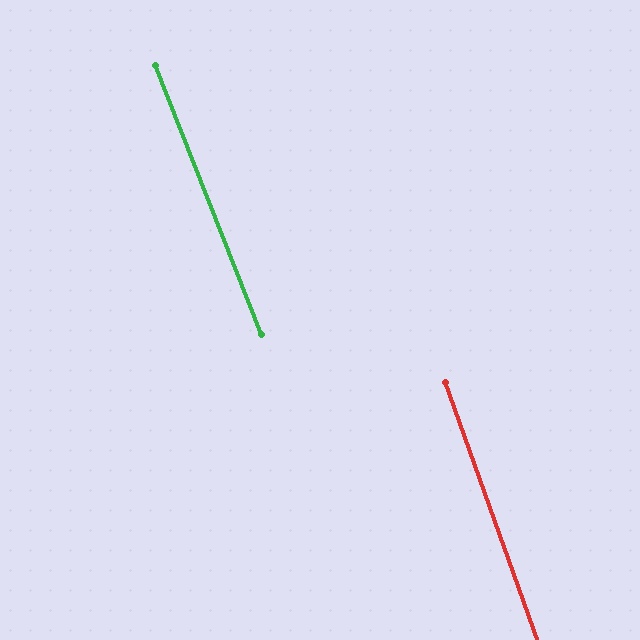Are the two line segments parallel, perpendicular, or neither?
Parallel — their directions differ by only 1.9°.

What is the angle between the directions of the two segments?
Approximately 2 degrees.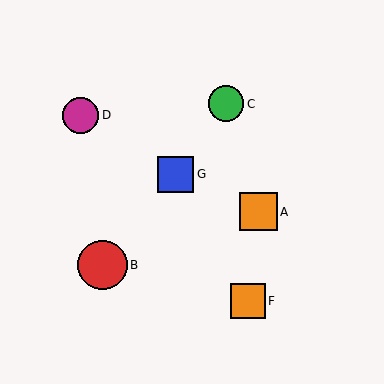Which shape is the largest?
The red circle (labeled B) is the largest.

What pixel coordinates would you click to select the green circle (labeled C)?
Click at (226, 104) to select the green circle C.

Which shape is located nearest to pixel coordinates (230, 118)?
The green circle (labeled C) at (226, 104) is nearest to that location.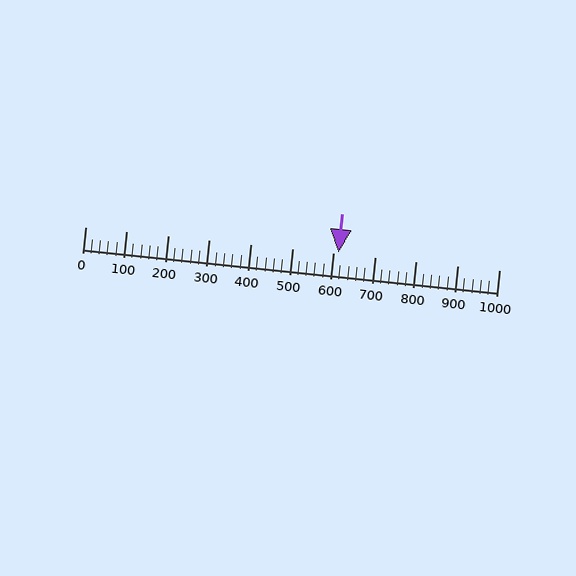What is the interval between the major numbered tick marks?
The major tick marks are spaced 100 units apart.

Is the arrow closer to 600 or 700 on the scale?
The arrow is closer to 600.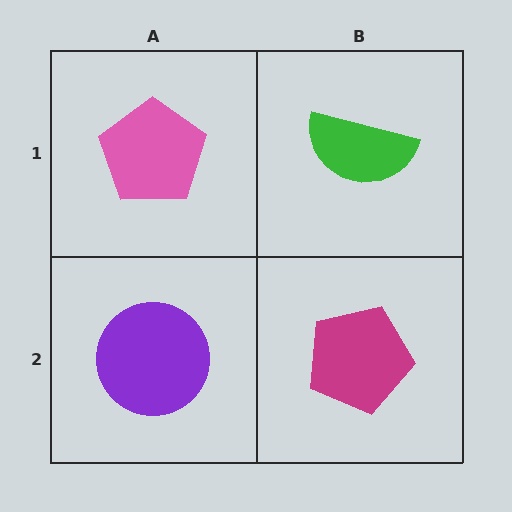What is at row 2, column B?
A magenta pentagon.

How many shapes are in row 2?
2 shapes.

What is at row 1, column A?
A pink pentagon.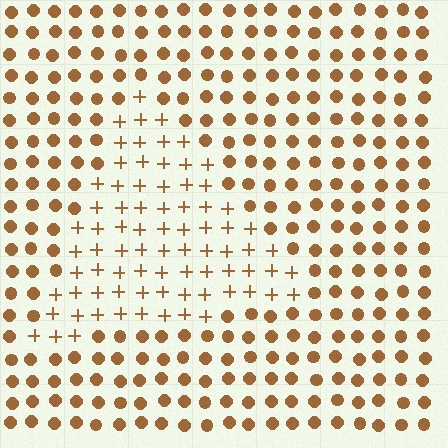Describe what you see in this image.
The image is filled with small brown elements arranged in a uniform grid. A triangle-shaped region contains plus signs, while the surrounding area contains circles. The boundary is defined purely by the change in element shape.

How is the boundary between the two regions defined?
The boundary is defined by a change in element shape: plus signs inside vs. circles outside. All elements share the same color and spacing.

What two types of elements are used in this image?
The image uses plus signs inside the triangle region and circles outside it.